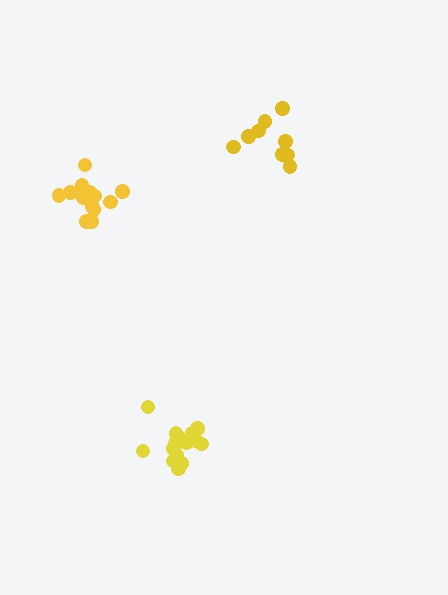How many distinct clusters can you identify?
There are 3 distinct clusters.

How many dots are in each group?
Group 1: 10 dots, Group 2: 14 dots, Group 3: 15 dots (39 total).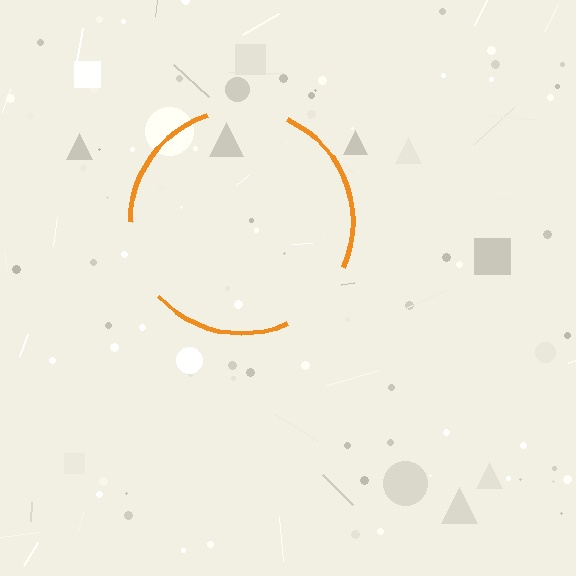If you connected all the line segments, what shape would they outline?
They would outline a circle.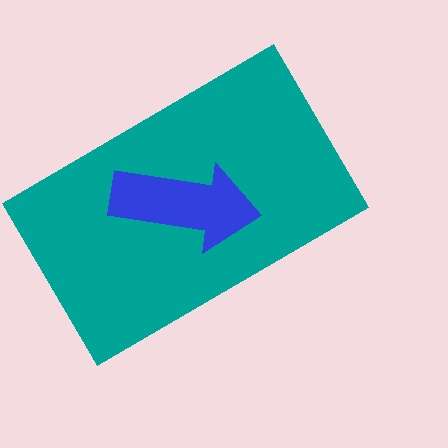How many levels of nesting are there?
2.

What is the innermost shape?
The blue arrow.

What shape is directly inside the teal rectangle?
The blue arrow.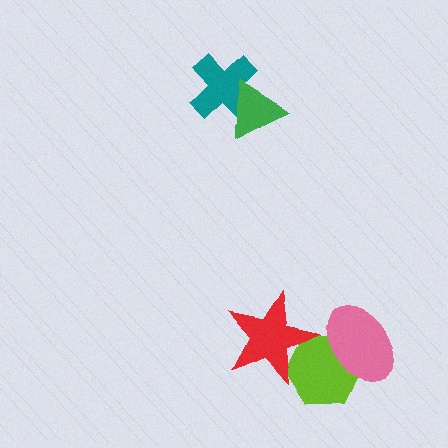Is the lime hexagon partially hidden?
Yes, it is partially covered by another shape.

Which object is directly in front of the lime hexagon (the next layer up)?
The pink ellipse is directly in front of the lime hexagon.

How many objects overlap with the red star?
1 object overlaps with the red star.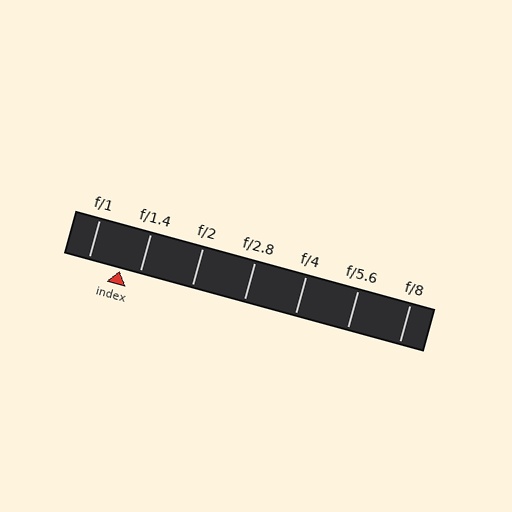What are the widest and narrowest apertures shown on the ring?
The widest aperture shown is f/1 and the narrowest is f/8.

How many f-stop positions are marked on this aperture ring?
There are 7 f-stop positions marked.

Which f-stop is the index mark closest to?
The index mark is closest to f/1.4.